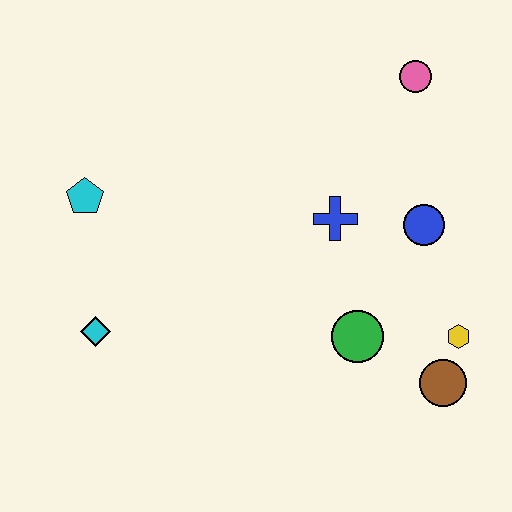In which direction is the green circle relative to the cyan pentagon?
The green circle is to the right of the cyan pentagon.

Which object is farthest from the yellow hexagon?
The cyan pentagon is farthest from the yellow hexagon.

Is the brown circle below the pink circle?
Yes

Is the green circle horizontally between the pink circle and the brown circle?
No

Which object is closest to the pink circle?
The blue circle is closest to the pink circle.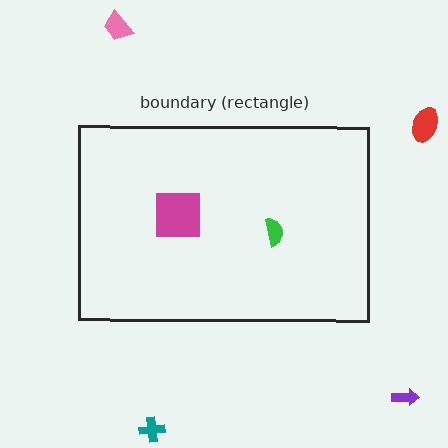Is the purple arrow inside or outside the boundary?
Outside.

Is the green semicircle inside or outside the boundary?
Inside.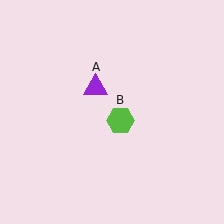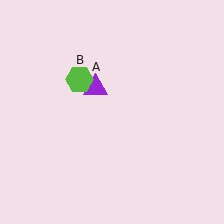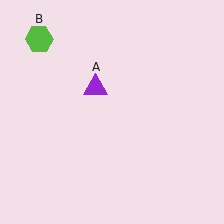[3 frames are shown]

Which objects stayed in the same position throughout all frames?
Purple triangle (object A) remained stationary.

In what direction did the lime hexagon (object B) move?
The lime hexagon (object B) moved up and to the left.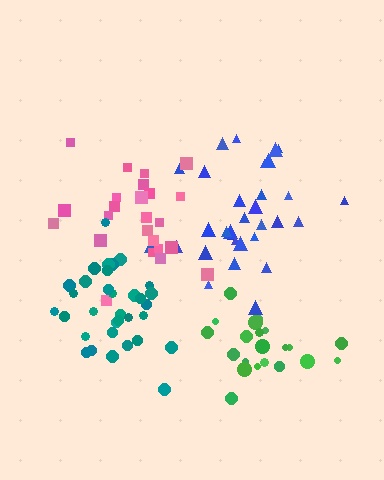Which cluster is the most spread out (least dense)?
Pink.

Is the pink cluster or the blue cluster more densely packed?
Blue.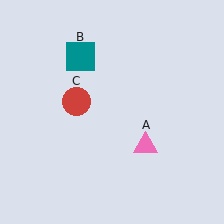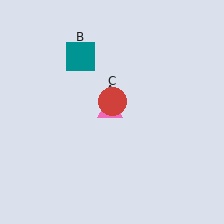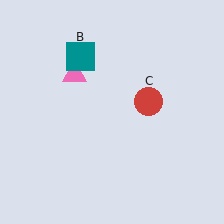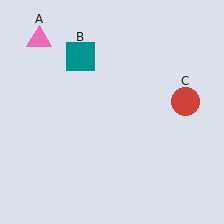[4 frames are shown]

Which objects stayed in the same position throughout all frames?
Teal square (object B) remained stationary.